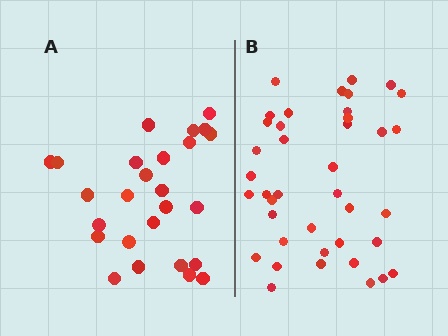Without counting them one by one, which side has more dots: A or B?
Region B (the right region) has more dots.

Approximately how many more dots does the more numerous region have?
Region B has approximately 15 more dots than region A.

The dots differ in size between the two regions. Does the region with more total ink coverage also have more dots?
No. Region A has more total ink coverage because its dots are larger, but region B actually contains more individual dots. Total area can be misleading — the number of items is what matters here.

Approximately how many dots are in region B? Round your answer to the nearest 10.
About 40 dots.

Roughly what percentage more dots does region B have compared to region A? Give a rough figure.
About 55% more.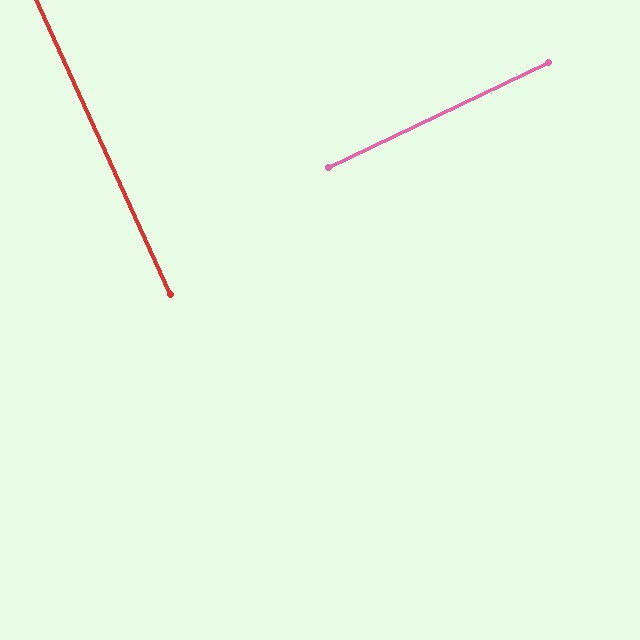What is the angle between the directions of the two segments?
Approximately 89 degrees.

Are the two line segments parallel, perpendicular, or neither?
Perpendicular — they meet at approximately 89°.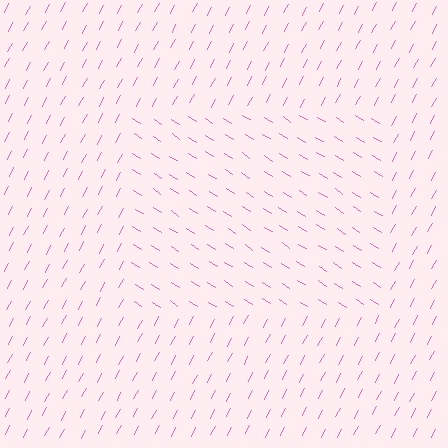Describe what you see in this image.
The image is filled with small pink line segments. A rectangle region in the image has lines oriented differently from the surrounding lines, creating a visible texture boundary.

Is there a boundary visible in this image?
Yes, there is a texture boundary formed by a change in line orientation.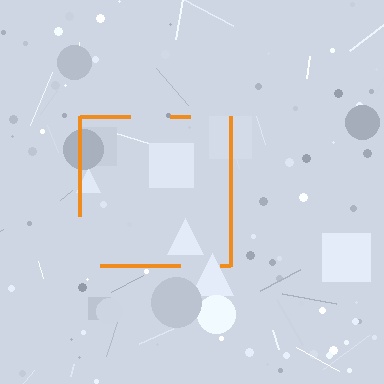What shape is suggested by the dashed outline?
The dashed outline suggests a square.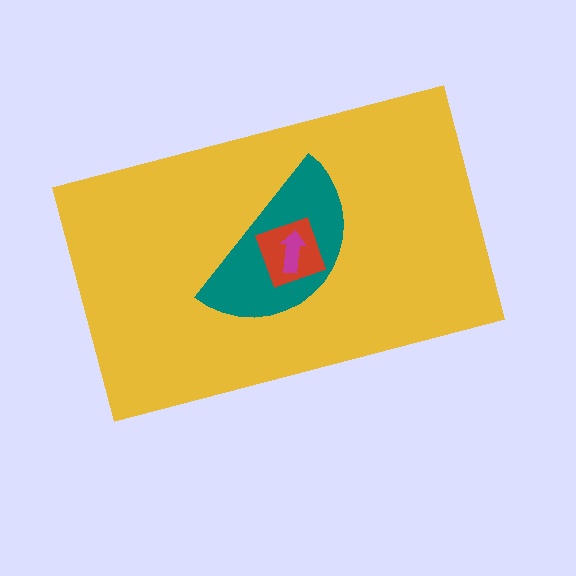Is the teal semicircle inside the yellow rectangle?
Yes.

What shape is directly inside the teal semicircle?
The red square.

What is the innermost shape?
The magenta arrow.